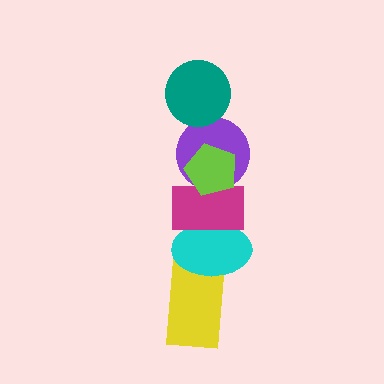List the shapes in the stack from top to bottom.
From top to bottom: the teal circle, the lime pentagon, the purple circle, the magenta rectangle, the cyan ellipse, the yellow rectangle.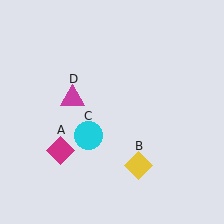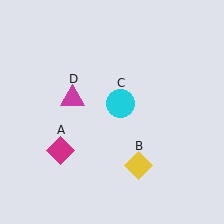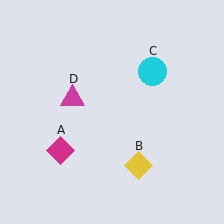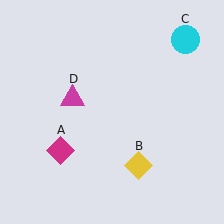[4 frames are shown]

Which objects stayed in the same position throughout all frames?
Magenta diamond (object A) and yellow diamond (object B) and magenta triangle (object D) remained stationary.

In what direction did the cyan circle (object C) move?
The cyan circle (object C) moved up and to the right.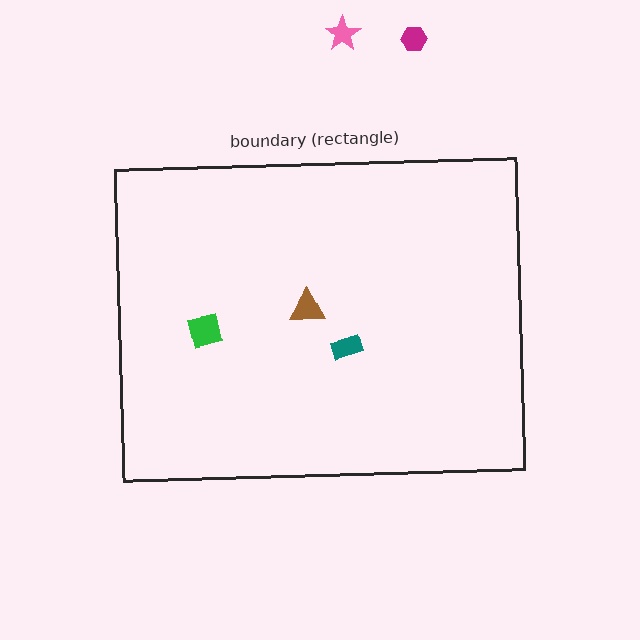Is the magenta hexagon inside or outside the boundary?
Outside.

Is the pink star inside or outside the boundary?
Outside.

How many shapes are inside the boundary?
3 inside, 2 outside.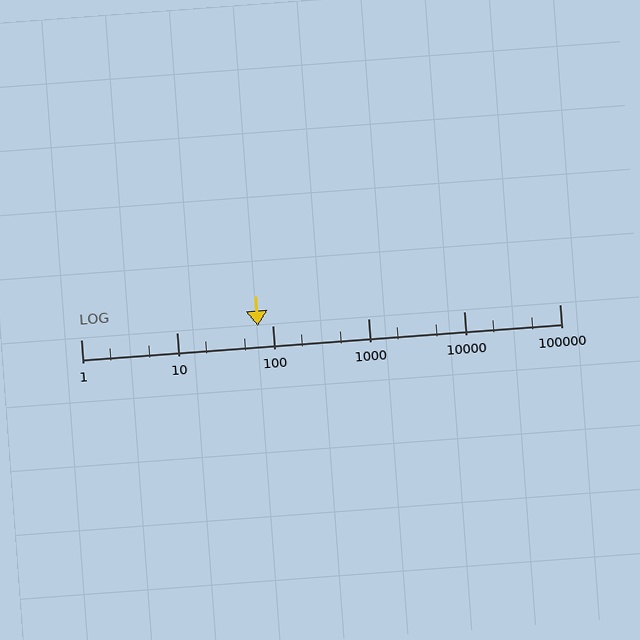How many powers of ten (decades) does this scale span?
The scale spans 5 decades, from 1 to 100000.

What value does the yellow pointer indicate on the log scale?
The pointer indicates approximately 71.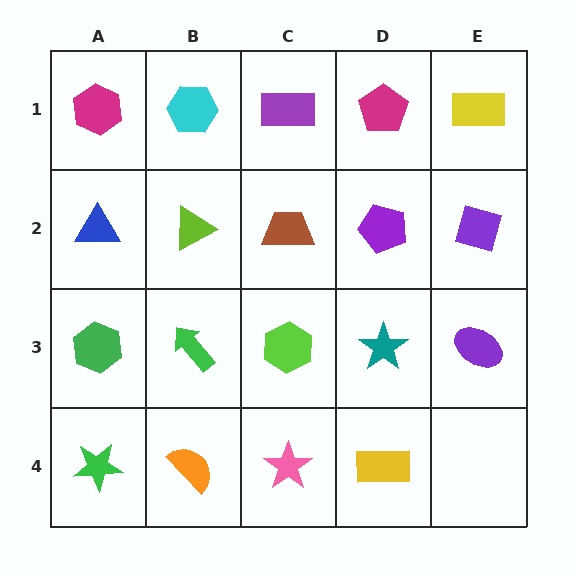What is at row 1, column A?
A magenta hexagon.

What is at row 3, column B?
A green arrow.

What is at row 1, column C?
A purple rectangle.